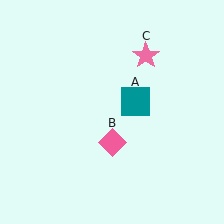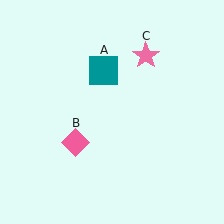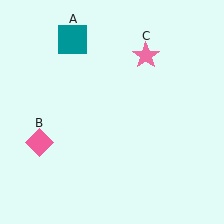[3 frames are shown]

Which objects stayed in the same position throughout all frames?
Pink star (object C) remained stationary.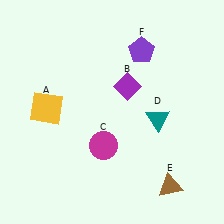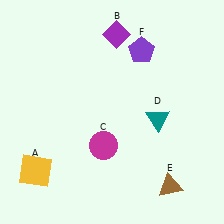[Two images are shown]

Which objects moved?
The objects that moved are: the yellow square (A), the purple diamond (B).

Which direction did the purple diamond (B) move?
The purple diamond (B) moved up.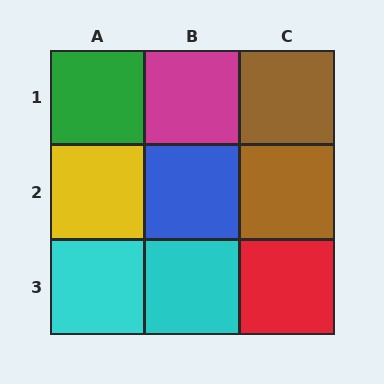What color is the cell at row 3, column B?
Cyan.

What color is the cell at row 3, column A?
Cyan.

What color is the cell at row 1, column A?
Green.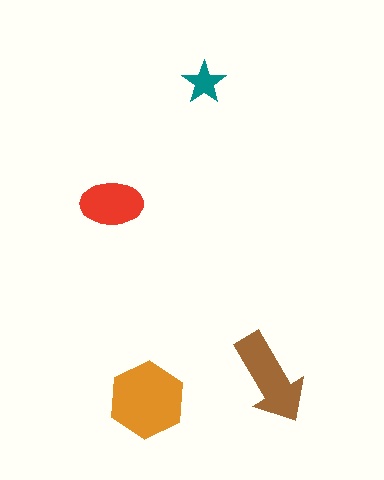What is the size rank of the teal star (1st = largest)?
4th.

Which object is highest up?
The teal star is topmost.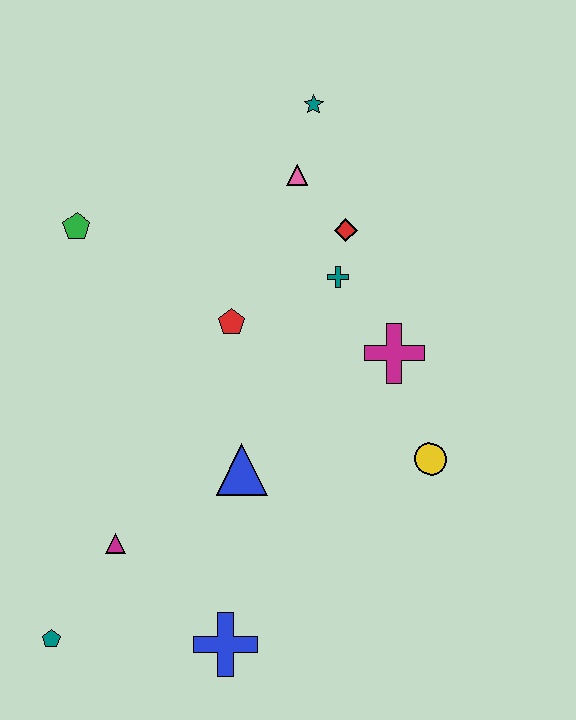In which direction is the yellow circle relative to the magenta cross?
The yellow circle is below the magenta cross.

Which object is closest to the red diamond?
The teal cross is closest to the red diamond.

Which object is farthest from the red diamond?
The teal pentagon is farthest from the red diamond.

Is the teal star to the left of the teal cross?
Yes